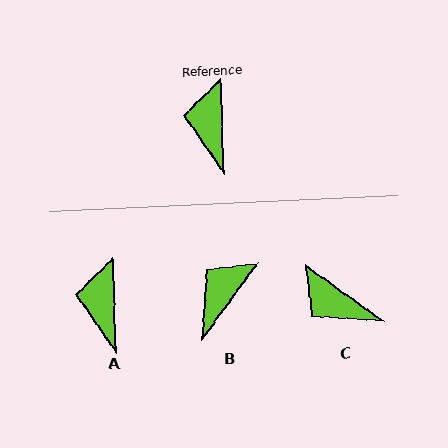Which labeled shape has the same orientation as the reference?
A.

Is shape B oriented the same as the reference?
No, it is off by about 38 degrees.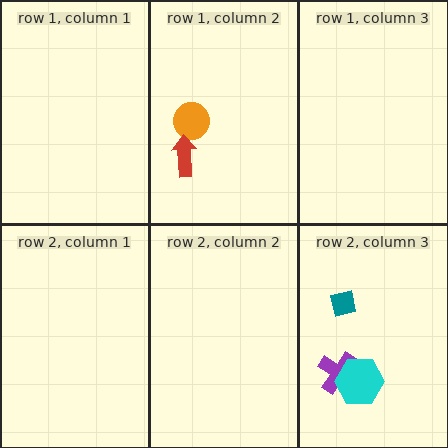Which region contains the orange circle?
The row 1, column 2 region.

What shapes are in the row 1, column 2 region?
The orange circle, the red arrow.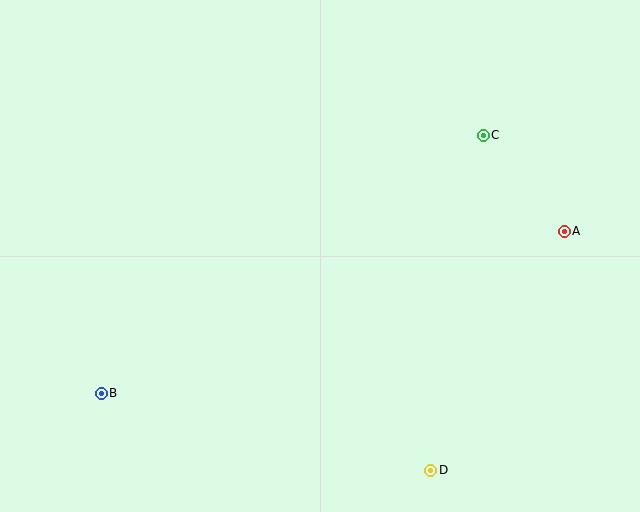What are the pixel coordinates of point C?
Point C is at (483, 135).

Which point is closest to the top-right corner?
Point C is closest to the top-right corner.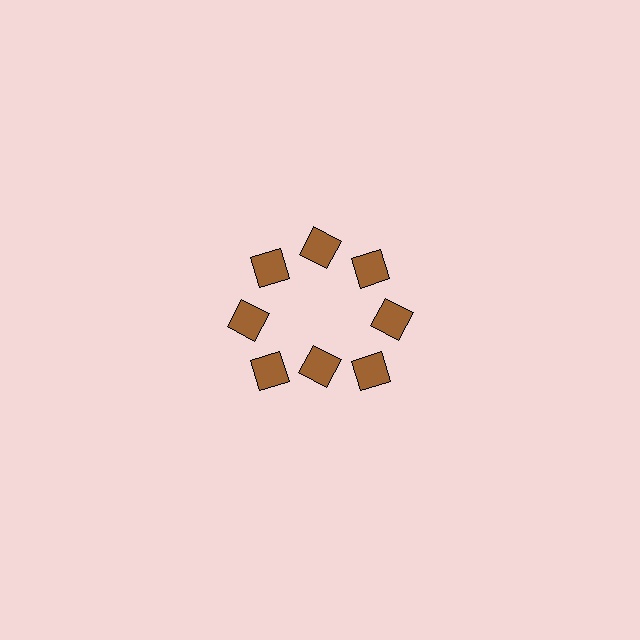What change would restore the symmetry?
The symmetry would be restored by moving it outward, back onto the ring so that all 8 squares sit at equal angles and equal distance from the center.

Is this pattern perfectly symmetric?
No. The 8 brown squares are arranged in a ring, but one element near the 6 o'clock position is pulled inward toward the center, breaking the 8-fold rotational symmetry.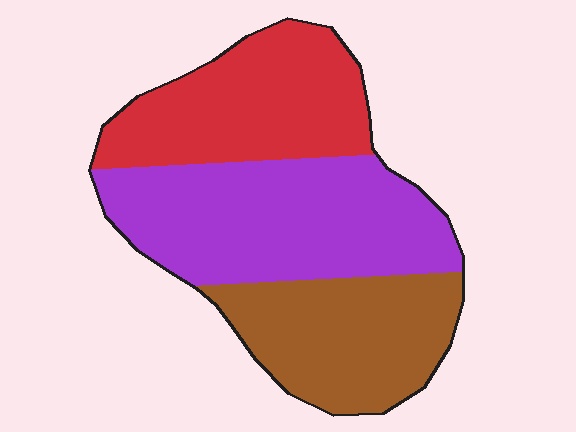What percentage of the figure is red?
Red covers 30% of the figure.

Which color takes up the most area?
Purple, at roughly 40%.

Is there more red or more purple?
Purple.